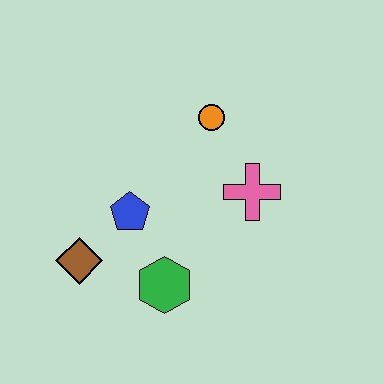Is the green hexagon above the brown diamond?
No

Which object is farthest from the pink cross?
The brown diamond is farthest from the pink cross.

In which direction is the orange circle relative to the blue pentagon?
The orange circle is above the blue pentagon.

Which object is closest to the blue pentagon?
The brown diamond is closest to the blue pentagon.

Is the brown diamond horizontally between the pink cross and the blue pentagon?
No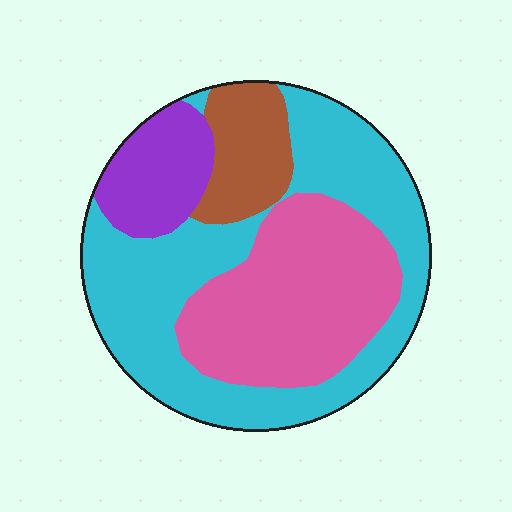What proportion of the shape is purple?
Purple covers about 10% of the shape.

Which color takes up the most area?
Cyan, at roughly 45%.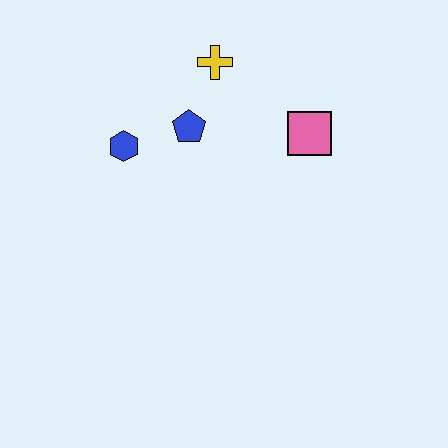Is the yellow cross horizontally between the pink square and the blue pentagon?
Yes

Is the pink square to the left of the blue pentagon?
No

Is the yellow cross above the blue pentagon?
Yes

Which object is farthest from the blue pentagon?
The pink square is farthest from the blue pentagon.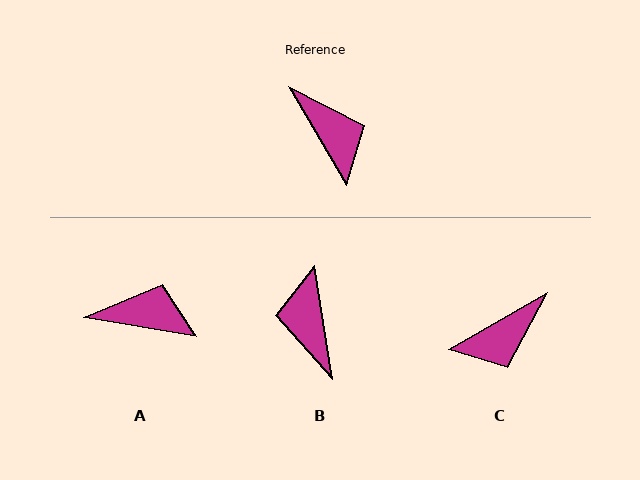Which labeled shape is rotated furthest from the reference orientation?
B, about 158 degrees away.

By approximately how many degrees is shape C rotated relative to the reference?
Approximately 91 degrees clockwise.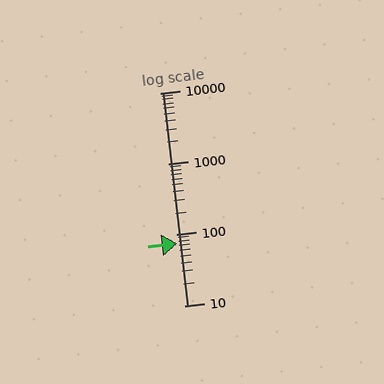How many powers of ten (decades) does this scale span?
The scale spans 3 decades, from 10 to 10000.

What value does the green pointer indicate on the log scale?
The pointer indicates approximately 74.